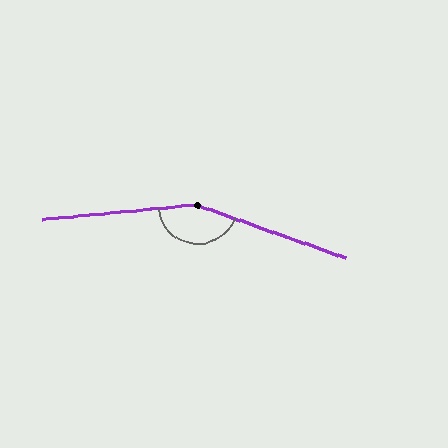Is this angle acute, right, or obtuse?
It is obtuse.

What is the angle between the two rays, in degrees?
Approximately 155 degrees.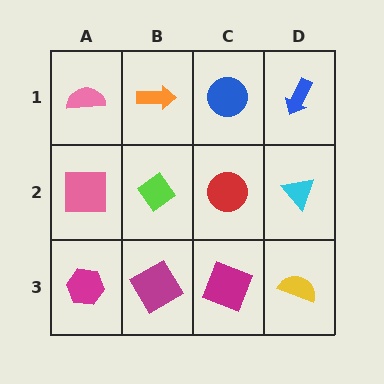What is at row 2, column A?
A pink square.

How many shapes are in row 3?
4 shapes.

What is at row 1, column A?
A pink semicircle.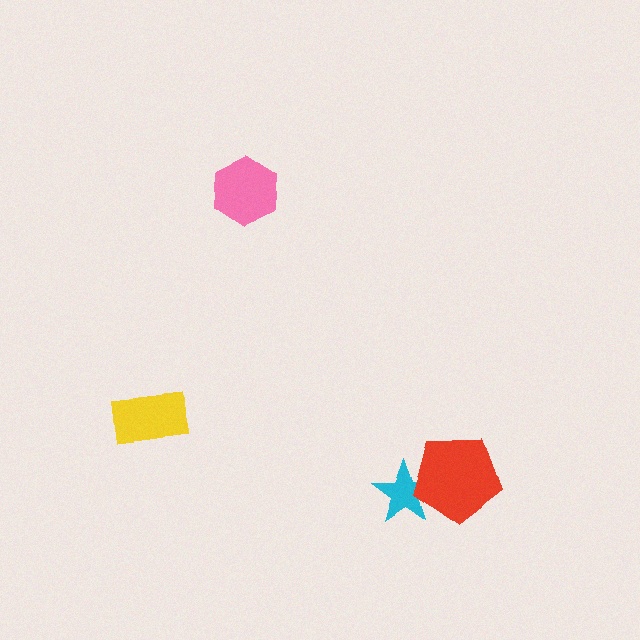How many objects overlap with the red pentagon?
1 object overlaps with the red pentagon.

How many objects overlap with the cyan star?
1 object overlaps with the cyan star.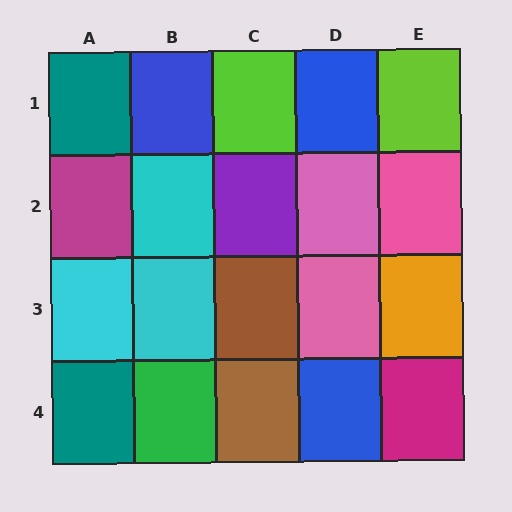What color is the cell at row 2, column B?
Cyan.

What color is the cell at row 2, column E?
Pink.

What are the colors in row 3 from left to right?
Cyan, cyan, brown, pink, orange.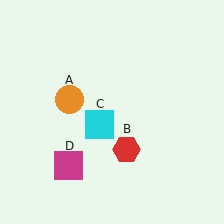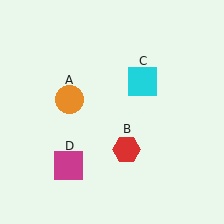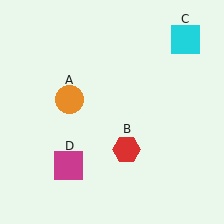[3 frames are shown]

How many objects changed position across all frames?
1 object changed position: cyan square (object C).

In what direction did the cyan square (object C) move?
The cyan square (object C) moved up and to the right.